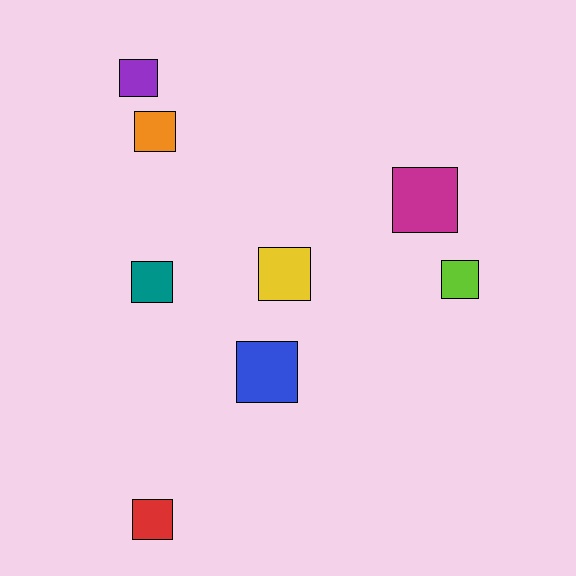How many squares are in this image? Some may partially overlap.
There are 8 squares.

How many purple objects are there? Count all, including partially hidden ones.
There is 1 purple object.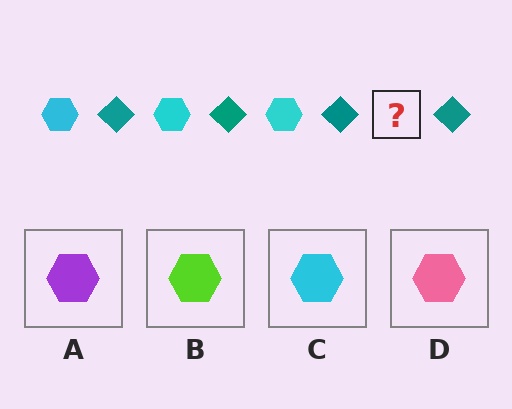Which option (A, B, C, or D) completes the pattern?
C.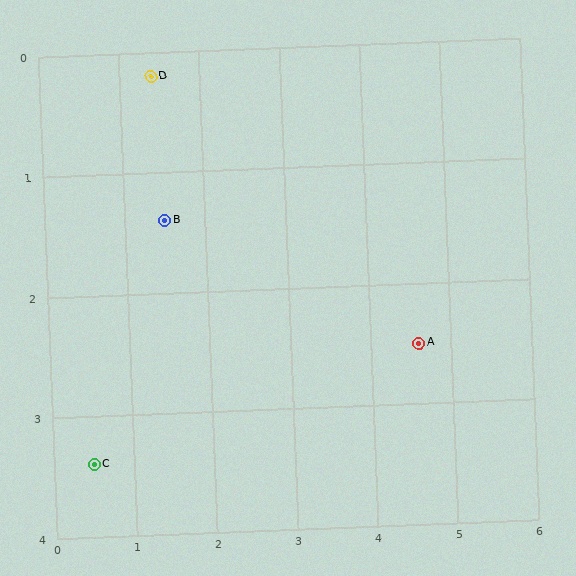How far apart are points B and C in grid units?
Points B and C are about 2.2 grid units apart.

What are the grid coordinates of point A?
Point A is at approximately (4.6, 2.5).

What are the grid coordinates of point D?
Point D is at approximately (1.4, 0.2).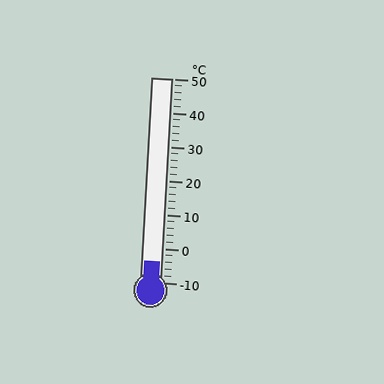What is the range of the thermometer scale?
The thermometer scale ranges from -10°C to 50°C.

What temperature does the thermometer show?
The thermometer shows approximately -4°C.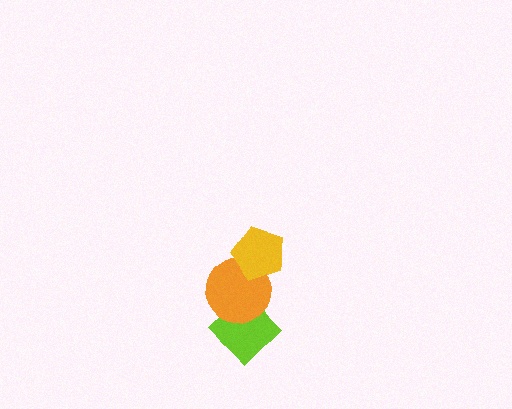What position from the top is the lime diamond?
The lime diamond is 3rd from the top.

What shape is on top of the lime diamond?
The orange circle is on top of the lime diamond.